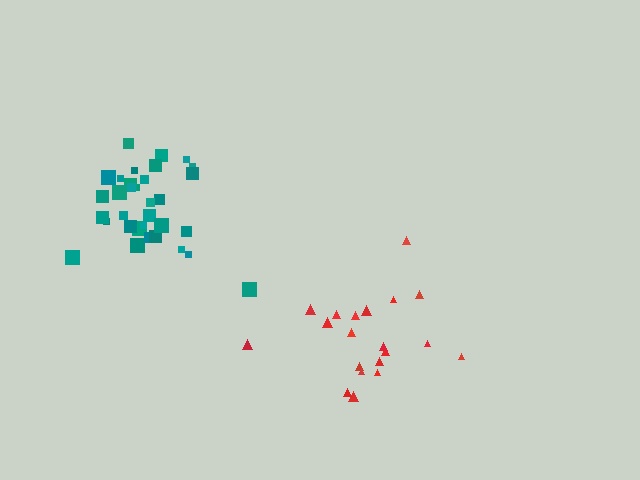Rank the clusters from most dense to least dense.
teal, red.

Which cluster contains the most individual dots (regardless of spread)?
Teal (33).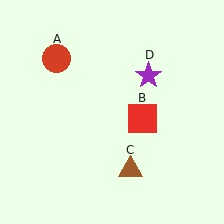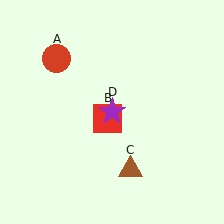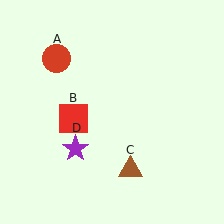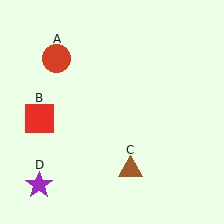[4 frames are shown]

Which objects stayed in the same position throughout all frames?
Red circle (object A) and brown triangle (object C) remained stationary.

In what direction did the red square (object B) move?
The red square (object B) moved left.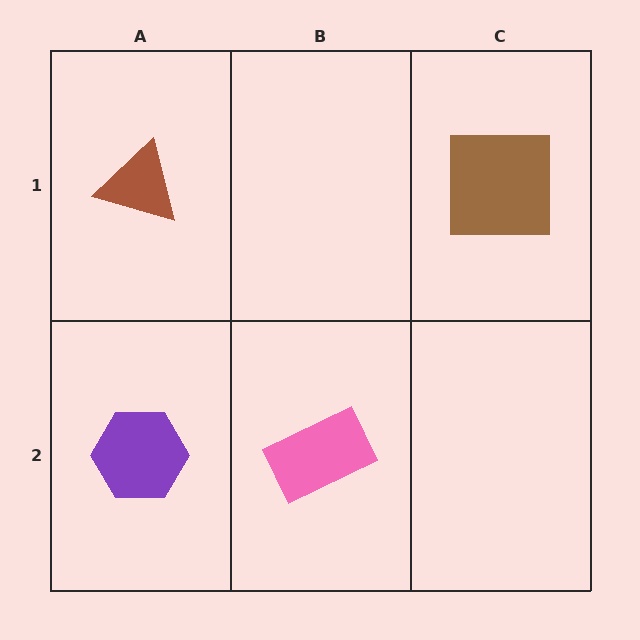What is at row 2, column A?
A purple hexagon.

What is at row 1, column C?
A brown square.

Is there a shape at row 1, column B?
No, that cell is empty.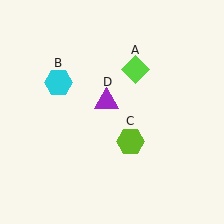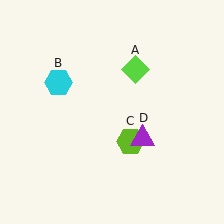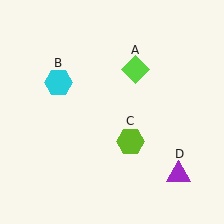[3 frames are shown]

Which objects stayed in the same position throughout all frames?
Lime diamond (object A) and cyan hexagon (object B) and lime hexagon (object C) remained stationary.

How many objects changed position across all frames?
1 object changed position: purple triangle (object D).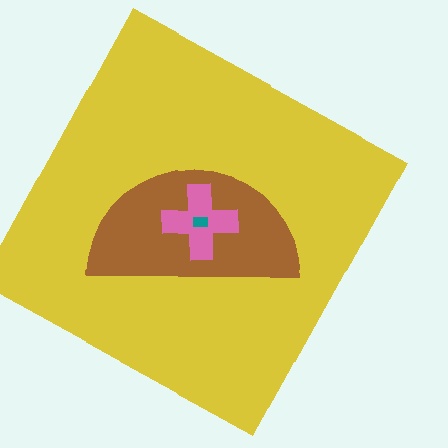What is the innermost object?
The teal rectangle.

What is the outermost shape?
The yellow square.